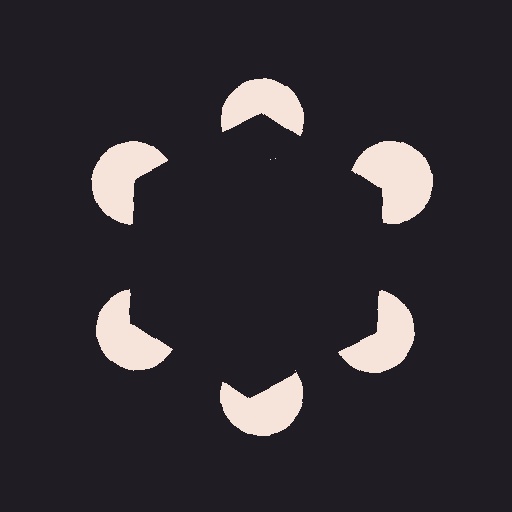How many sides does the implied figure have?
6 sides.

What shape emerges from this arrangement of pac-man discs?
An illusory hexagon — its edges are inferred from the aligned wedge cuts in the pac-man discs, not physically drawn.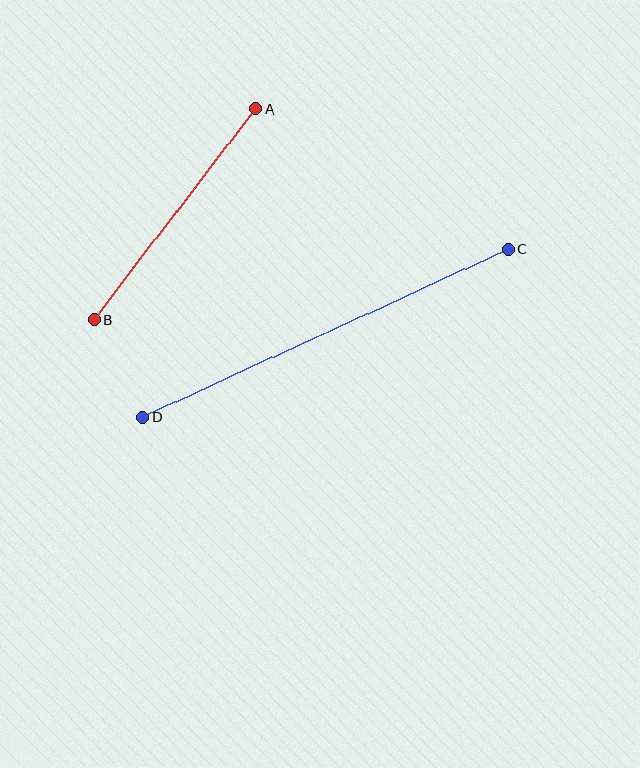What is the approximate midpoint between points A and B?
The midpoint is at approximately (175, 214) pixels.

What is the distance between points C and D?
The distance is approximately 403 pixels.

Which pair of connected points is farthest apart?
Points C and D are farthest apart.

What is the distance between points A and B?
The distance is approximately 265 pixels.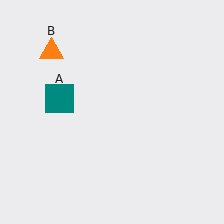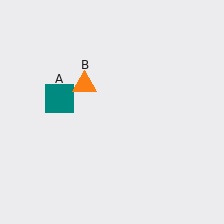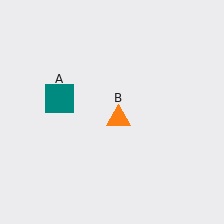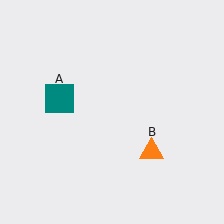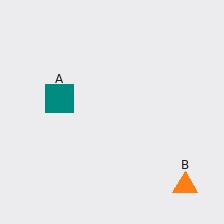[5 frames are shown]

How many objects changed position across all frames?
1 object changed position: orange triangle (object B).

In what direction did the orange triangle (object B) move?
The orange triangle (object B) moved down and to the right.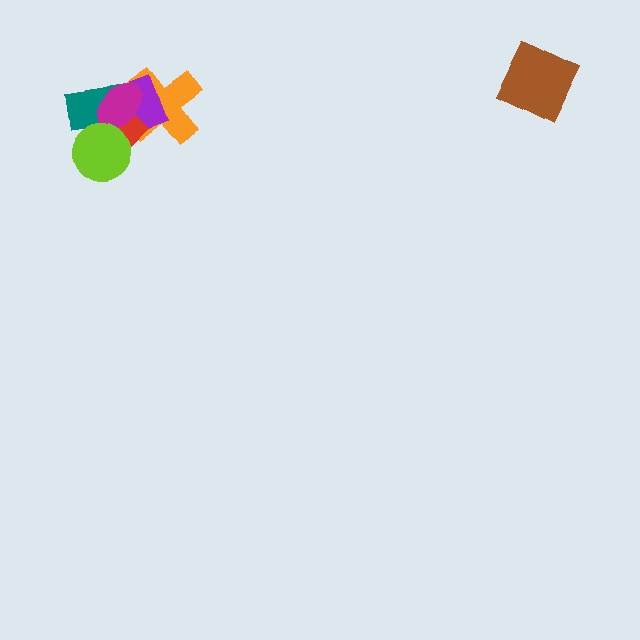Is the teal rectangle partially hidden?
Yes, it is partially covered by another shape.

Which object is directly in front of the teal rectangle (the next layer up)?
The magenta ellipse is directly in front of the teal rectangle.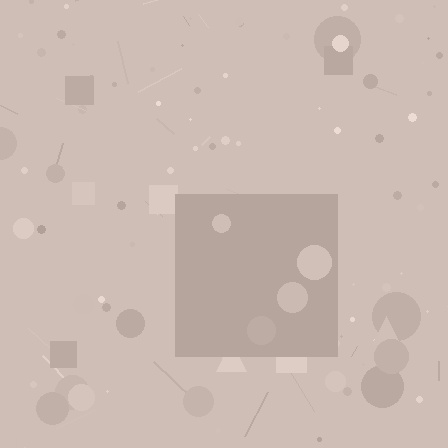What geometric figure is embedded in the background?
A square is embedded in the background.